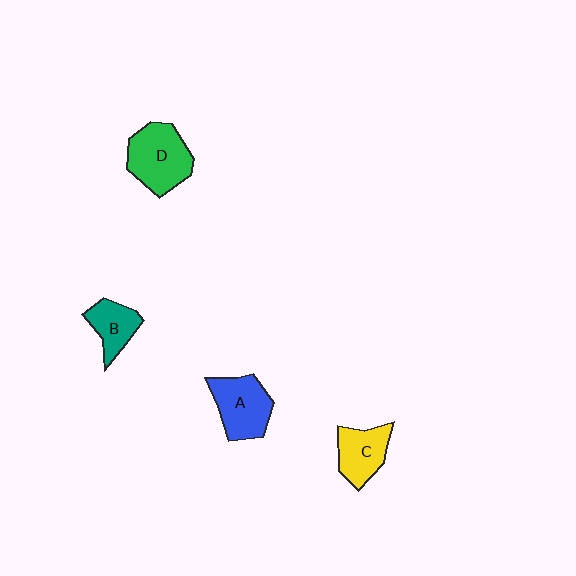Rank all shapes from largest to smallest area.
From largest to smallest: D (green), A (blue), C (yellow), B (teal).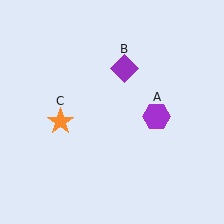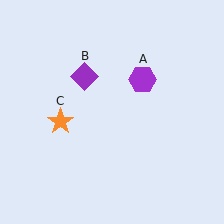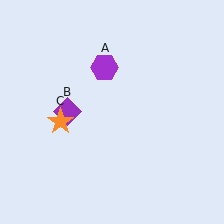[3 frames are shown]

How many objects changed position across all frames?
2 objects changed position: purple hexagon (object A), purple diamond (object B).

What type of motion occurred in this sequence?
The purple hexagon (object A), purple diamond (object B) rotated counterclockwise around the center of the scene.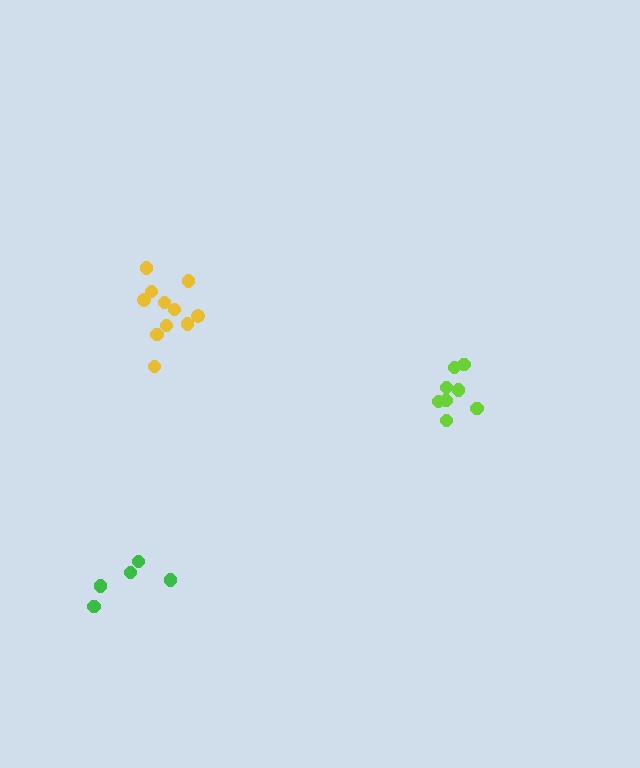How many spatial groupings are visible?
There are 3 spatial groupings.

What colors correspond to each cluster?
The clusters are colored: yellow, lime, green.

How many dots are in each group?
Group 1: 11 dots, Group 2: 8 dots, Group 3: 5 dots (24 total).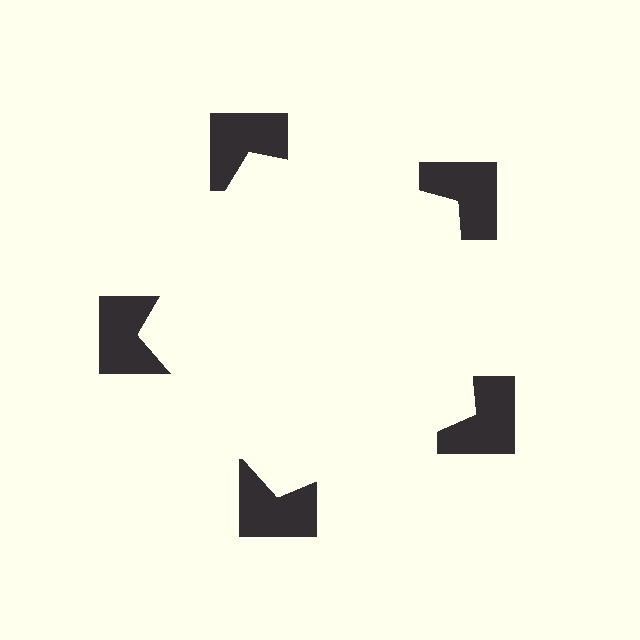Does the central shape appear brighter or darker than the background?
It typically appears slightly brighter than the background, even though no actual brightness change is drawn.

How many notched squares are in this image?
There are 5 — one at each vertex of the illusory pentagon.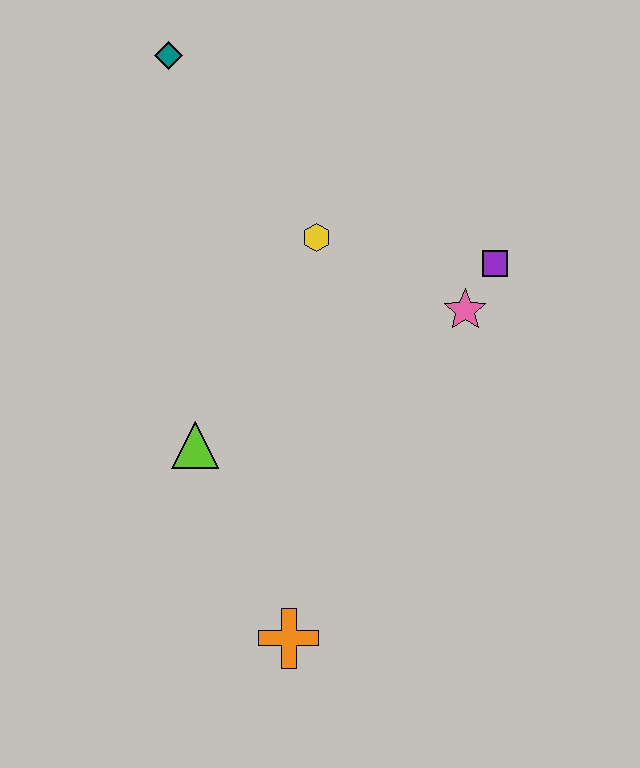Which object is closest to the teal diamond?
The yellow hexagon is closest to the teal diamond.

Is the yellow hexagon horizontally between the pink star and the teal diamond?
Yes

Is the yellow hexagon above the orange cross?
Yes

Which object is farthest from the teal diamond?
The orange cross is farthest from the teal diamond.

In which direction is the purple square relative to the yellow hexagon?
The purple square is to the right of the yellow hexagon.